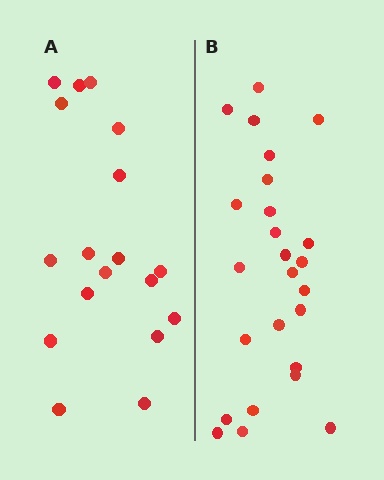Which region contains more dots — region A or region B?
Region B (the right region) has more dots.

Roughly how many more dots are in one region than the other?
Region B has roughly 8 or so more dots than region A.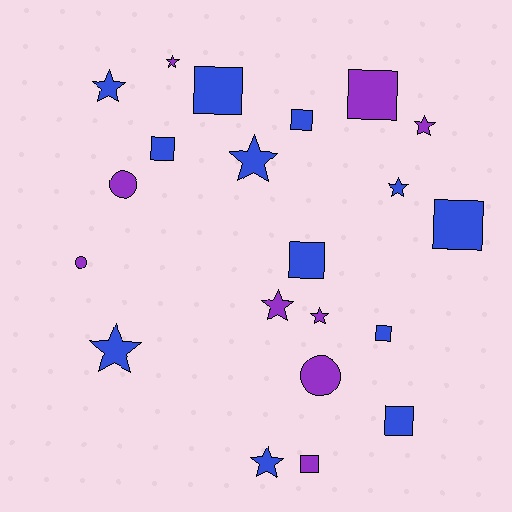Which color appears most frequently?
Blue, with 12 objects.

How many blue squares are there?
There are 7 blue squares.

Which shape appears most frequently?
Star, with 9 objects.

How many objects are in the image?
There are 21 objects.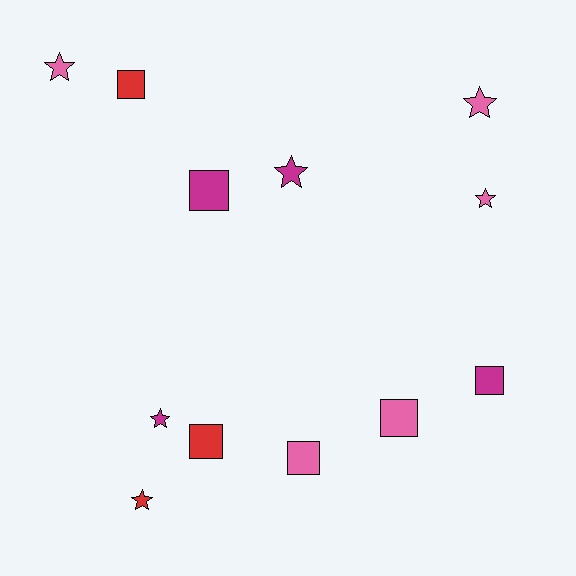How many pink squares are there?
There are 2 pink squares.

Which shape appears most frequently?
Square, with 6 objects.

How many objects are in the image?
There are 12 objects.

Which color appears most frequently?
Pink, with 5 objects.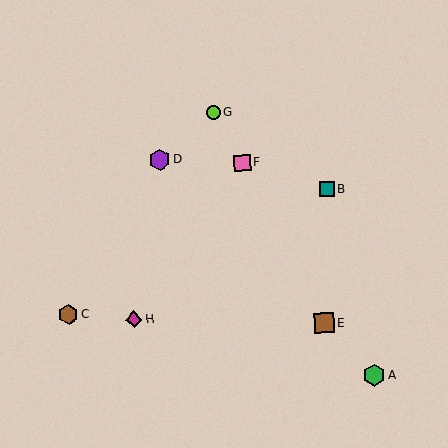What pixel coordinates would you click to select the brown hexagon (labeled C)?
Click at (69, 314) to select the brown hexagon C.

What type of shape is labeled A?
Shape A is a green hexagon.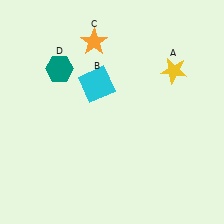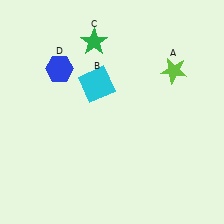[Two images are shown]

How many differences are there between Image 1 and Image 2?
There are 3 differences between the two images.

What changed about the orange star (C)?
In Image 1, C is orange. In Image 2, it changed to green.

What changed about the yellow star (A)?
In Image 1, A is yellow. In Image 2, it changed to lime.